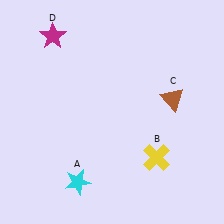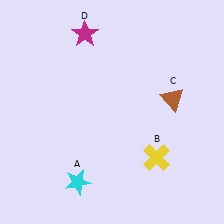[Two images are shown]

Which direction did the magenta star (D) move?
The magenta star (D) moved right.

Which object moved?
The magenta star (D) moved right.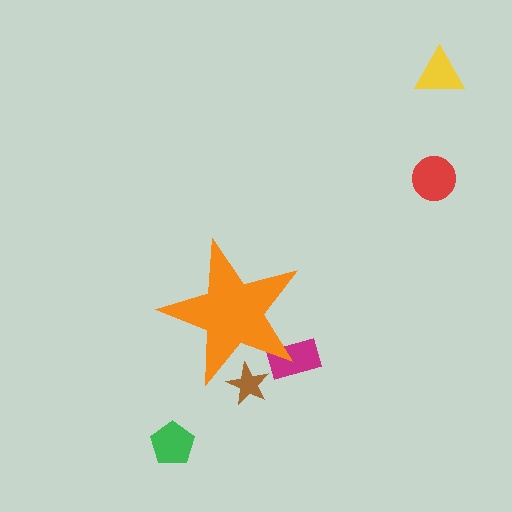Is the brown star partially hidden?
Yes, the brown star is partially hidden behind the orange star.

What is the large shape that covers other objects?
An orange star.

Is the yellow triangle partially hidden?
No, the yellow triangle is fully visible.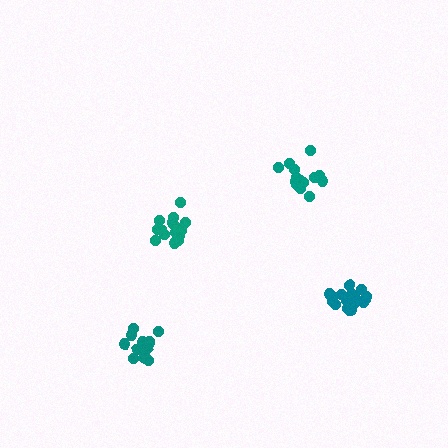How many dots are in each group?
Group 1: 16 dots, Group 2: 15 dots, Group 3: 15 dots, Group 4: 18 dots (64 total).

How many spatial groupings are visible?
There are 4 spatial groupings.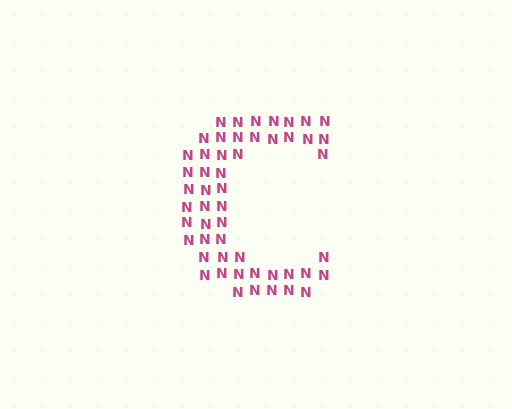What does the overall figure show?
The overall figure shows the letter C.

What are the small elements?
The small elements are letter N's.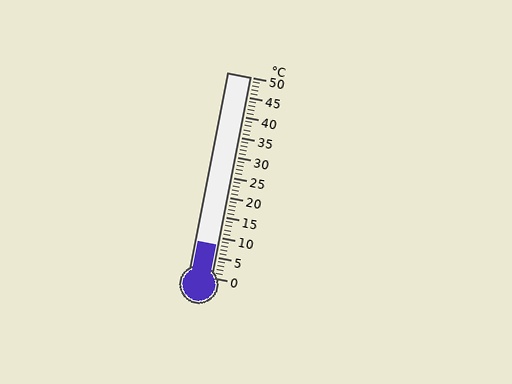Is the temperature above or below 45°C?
The temperature is below 45°C.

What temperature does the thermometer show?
The thermometer shows approximately 8°C.